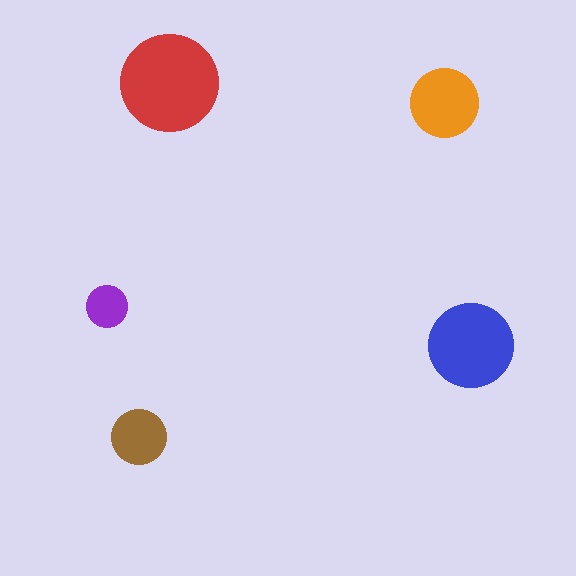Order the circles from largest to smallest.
the red one, the blue one, the orange one, the brown one, the purple one.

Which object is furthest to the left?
The purple circle is leftmost.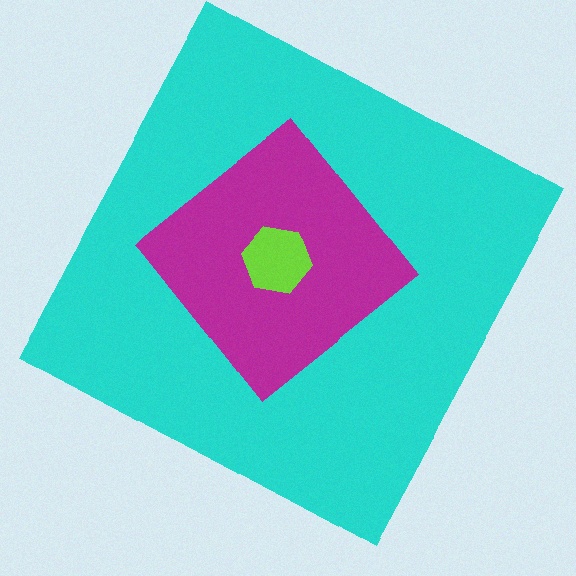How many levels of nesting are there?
3.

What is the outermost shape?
The cyan square.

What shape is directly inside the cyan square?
The magenta diamond.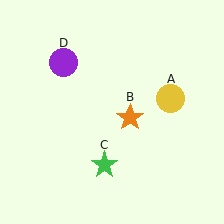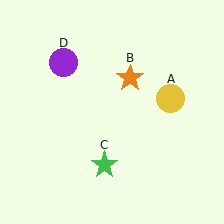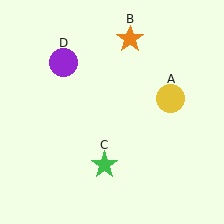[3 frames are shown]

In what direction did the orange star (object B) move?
The orange star (object B) moved up.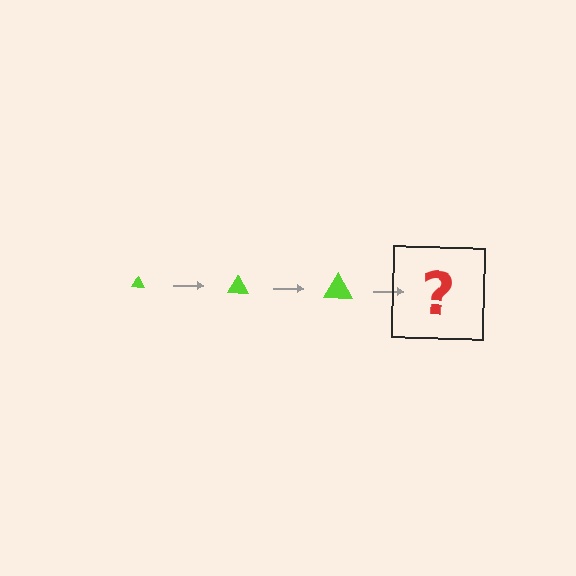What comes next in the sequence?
The next element should be a lime triangle, larger than the previous one.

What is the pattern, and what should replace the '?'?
The pattern is that the triangle gets progressively larger each step. The '?' should be a lime triangle, larger than the previous one.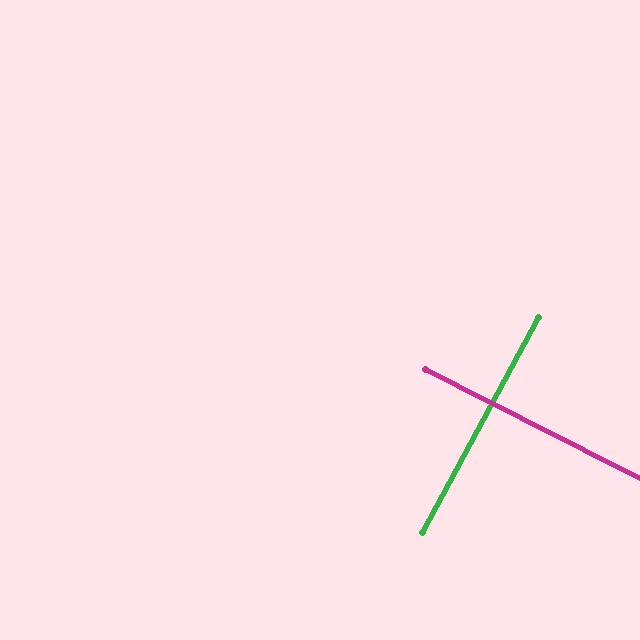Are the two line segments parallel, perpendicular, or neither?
Perpendicular — they meet at approximately 89°.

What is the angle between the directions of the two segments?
Approximately 89 degrees.